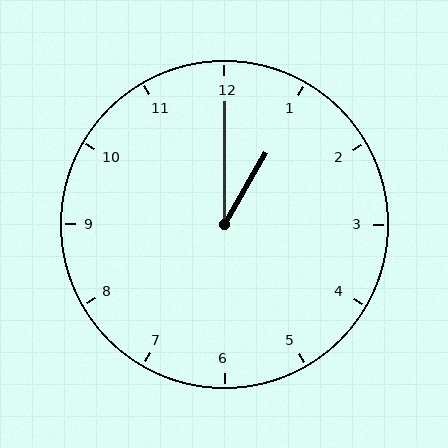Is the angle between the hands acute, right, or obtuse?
It is acute.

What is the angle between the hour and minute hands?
Approximately 30 degrees.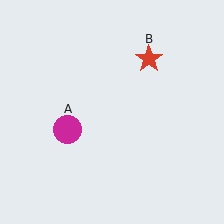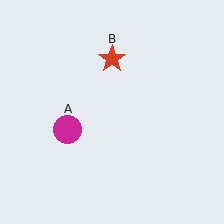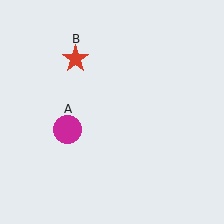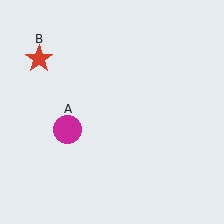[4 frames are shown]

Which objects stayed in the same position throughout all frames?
Magenta circle (object A) remained stationary.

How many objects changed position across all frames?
1 object changed position: red star (object B).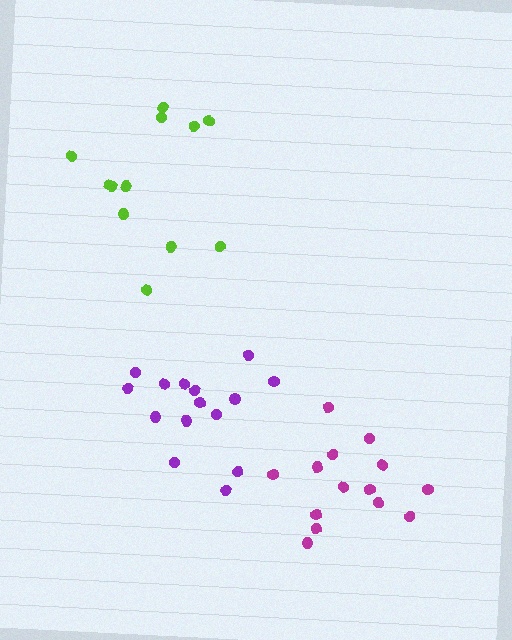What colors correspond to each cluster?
The clusters are colored: purple, magenta, lime.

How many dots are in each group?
Group 1: 15 dots, Group 2: 14 dots, Group 3: 12 dots (41 total).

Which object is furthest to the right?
The magenta cluster is rightmost.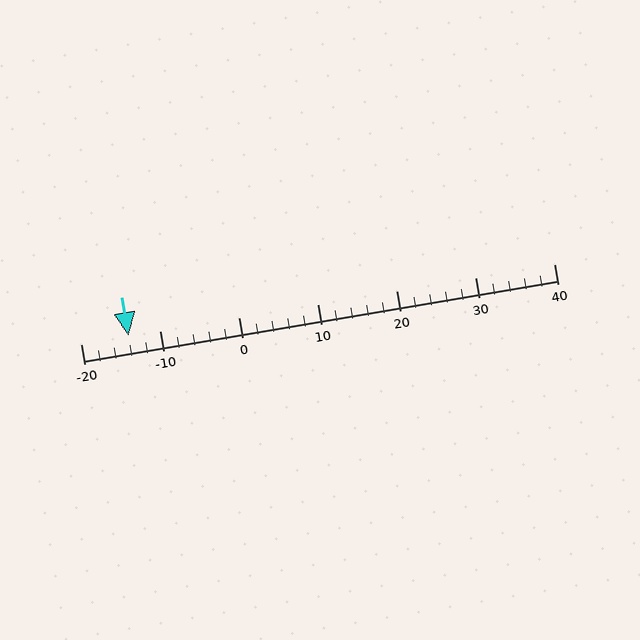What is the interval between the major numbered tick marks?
The major tick marks are spaced 10 units apart.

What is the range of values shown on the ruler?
The ruler shows values from -20 to 40.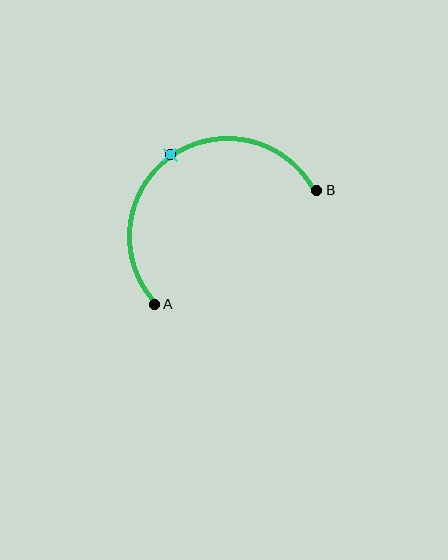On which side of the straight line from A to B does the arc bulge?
The arc bulges above and to the left of the straight line connecting A and B.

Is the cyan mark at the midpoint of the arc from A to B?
Yes. The cyan mark lies on the arc at equal arc-length from both A and B — it is the arc midpoint.